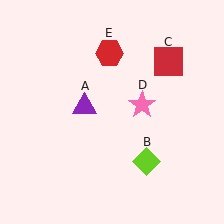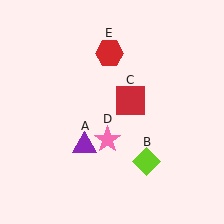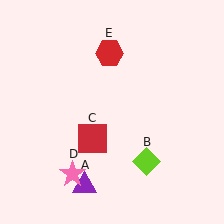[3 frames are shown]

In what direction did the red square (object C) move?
The red square (object C) moved down and to the left.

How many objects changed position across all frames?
3 objects changed position: purple triangle (object A), red square (object C), pink star (object D).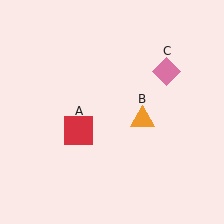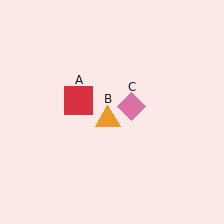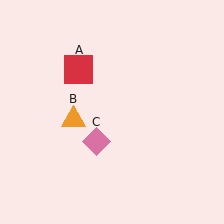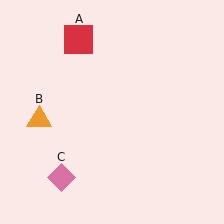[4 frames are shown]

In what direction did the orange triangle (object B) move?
The orange triangle (object B) moved left.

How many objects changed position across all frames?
3 objects changed position: red square (object A), orange triangle (object B), pink diamond (object C).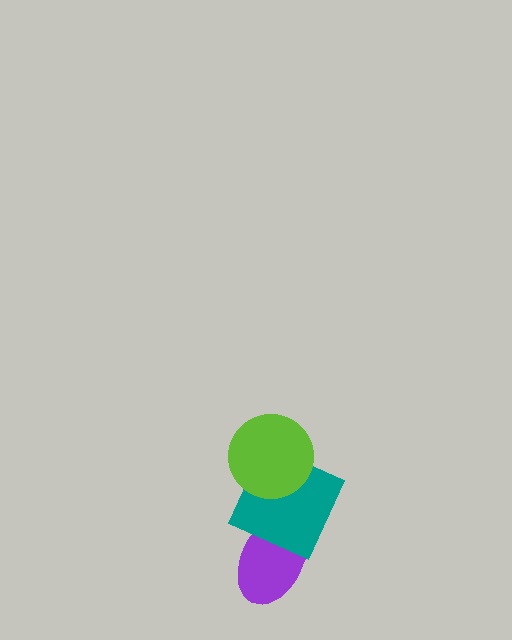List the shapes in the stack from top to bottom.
From top to bottom: the lime circle, the teal square, the purple ellipse.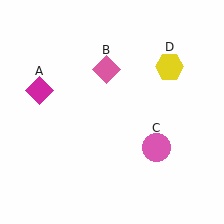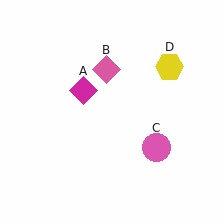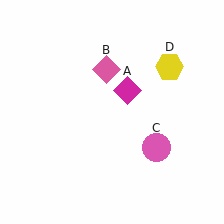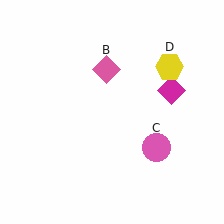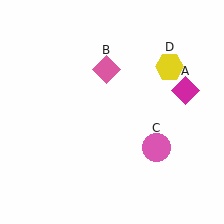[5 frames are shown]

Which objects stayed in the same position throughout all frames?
Pink diamond (object B) and pink circle (object C) and yellow hexagon (object D) remained stationary.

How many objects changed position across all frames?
1 object changed position: magenta diamond (object A).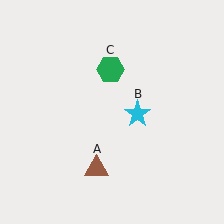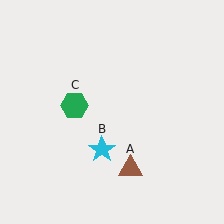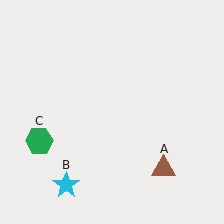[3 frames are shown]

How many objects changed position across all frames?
3 objects changed position: brown triangle (object A), cyan star (object B), green hexagon (object C).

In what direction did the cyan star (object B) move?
The cyan star (object B) moved down and to the left.